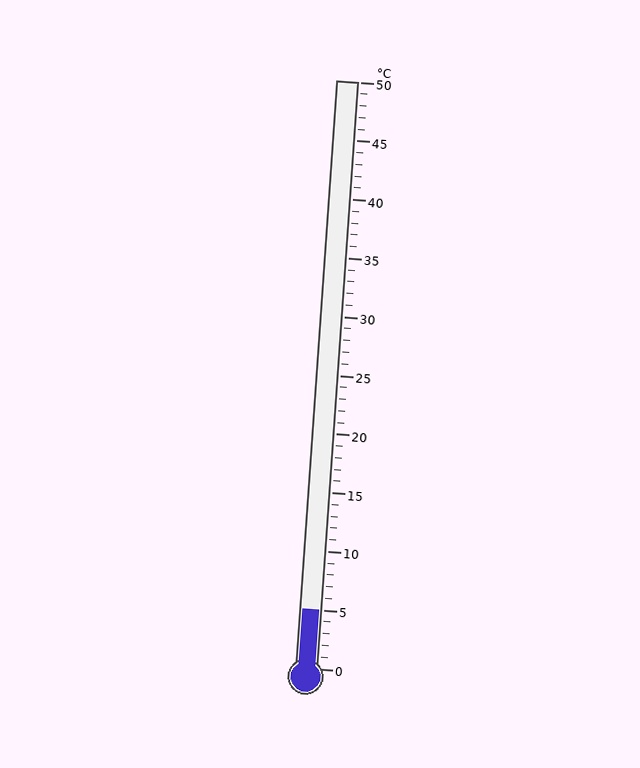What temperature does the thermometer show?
The thermometer shows approximately 5°C.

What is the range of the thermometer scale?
The thermometer scale ranges from 0°C to 50°C.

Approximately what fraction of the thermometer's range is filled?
The thermometer is filled to approximately 10% of its range.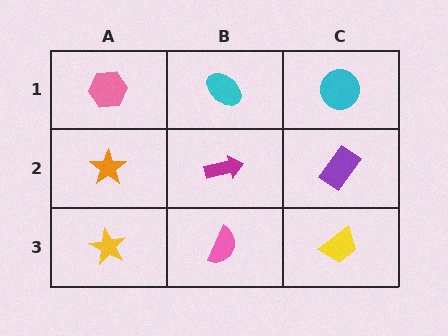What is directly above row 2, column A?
A pink hexagon.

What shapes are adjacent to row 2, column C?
A cyan circle (row 1, column C), a yellow trapezoid (row 3, column C), a magenta arrow (row 2, column B).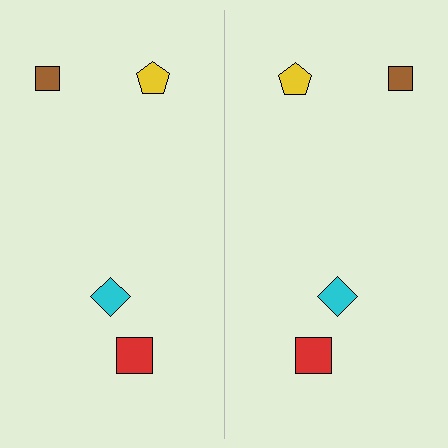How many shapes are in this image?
There are 8 shapes in this image.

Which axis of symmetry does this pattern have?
The pattern has a vertical axis of symmetry running through the center of the image.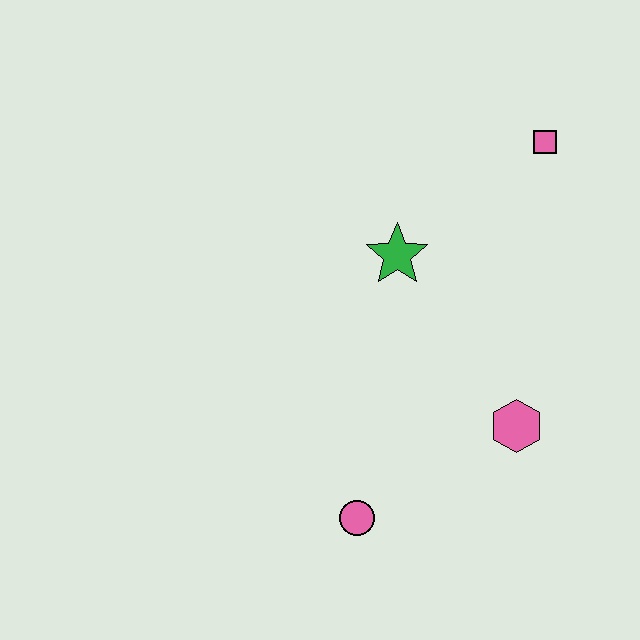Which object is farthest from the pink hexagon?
The pink square is farthest from the pink hexagon.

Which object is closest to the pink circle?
The pink hexagon is closest to the pink circle.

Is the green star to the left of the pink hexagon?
Yes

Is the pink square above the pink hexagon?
Yes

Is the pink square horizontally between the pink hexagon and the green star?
No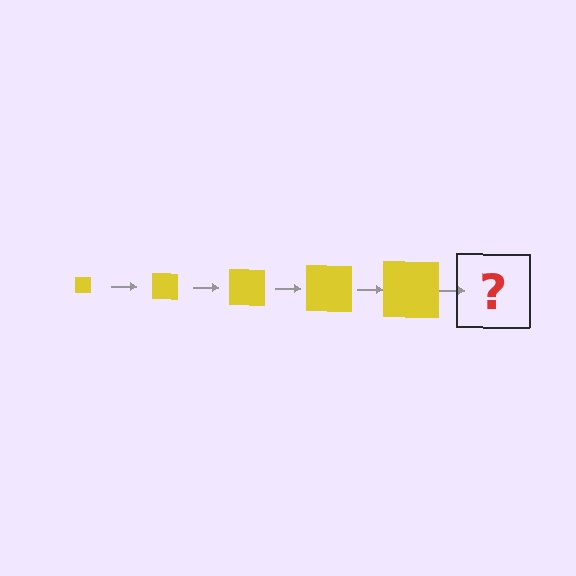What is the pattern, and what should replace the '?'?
The pattern is that the square gets progressively larger each step. The '?' should be a yellow square, larger than the previous one.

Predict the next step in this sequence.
The next step is a yellow square, larger than the previous one.